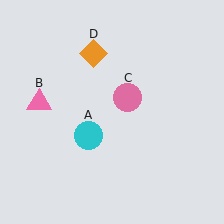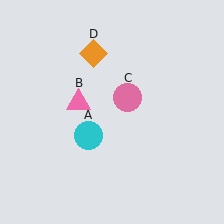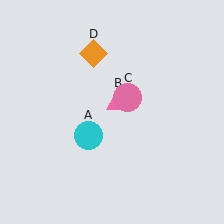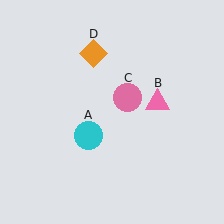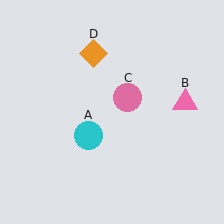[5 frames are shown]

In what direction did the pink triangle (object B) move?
The pink triangle (object B) moved right.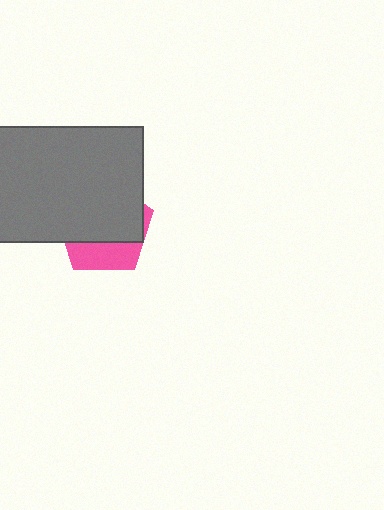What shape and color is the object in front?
The object in front is a gray rectangle.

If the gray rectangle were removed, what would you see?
You would see the complete pink pentagon.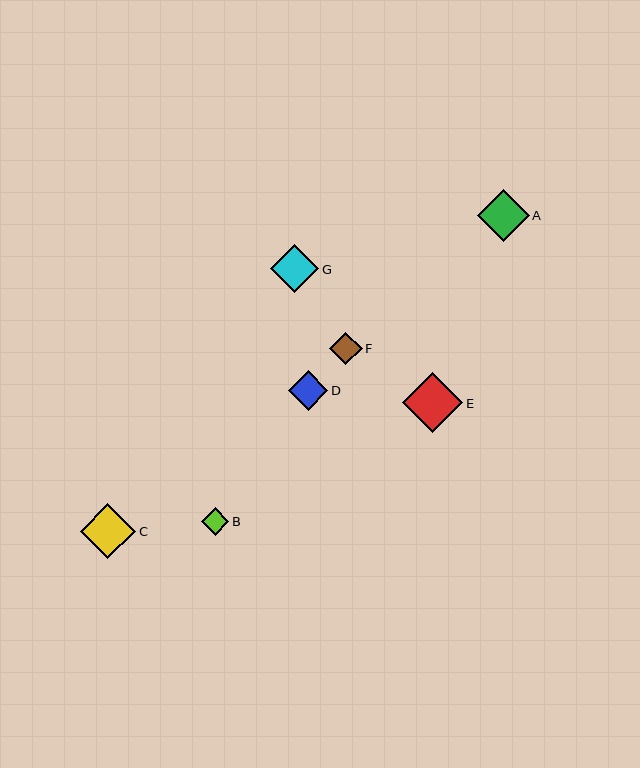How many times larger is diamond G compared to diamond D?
Diamond G is approximately 1.2 times the size of diamond D.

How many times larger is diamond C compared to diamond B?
Diamond C is approximately 2.0 times the size of diamond B.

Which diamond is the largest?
Diamond E is the largest with a size of approximately 60 pixels.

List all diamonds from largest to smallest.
From largest to smallest: E, C, A, G, D, F, B.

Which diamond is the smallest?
Diamond B is the smallest with a size of approximately 28 pixels.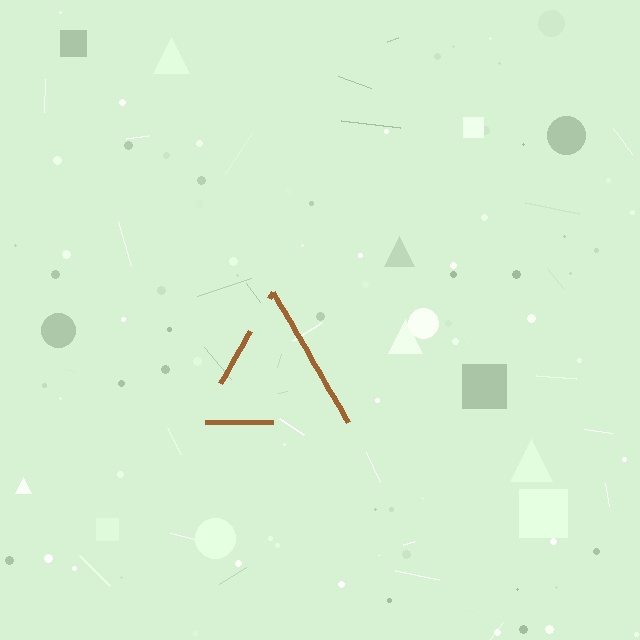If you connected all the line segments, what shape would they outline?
They would outline a triangle.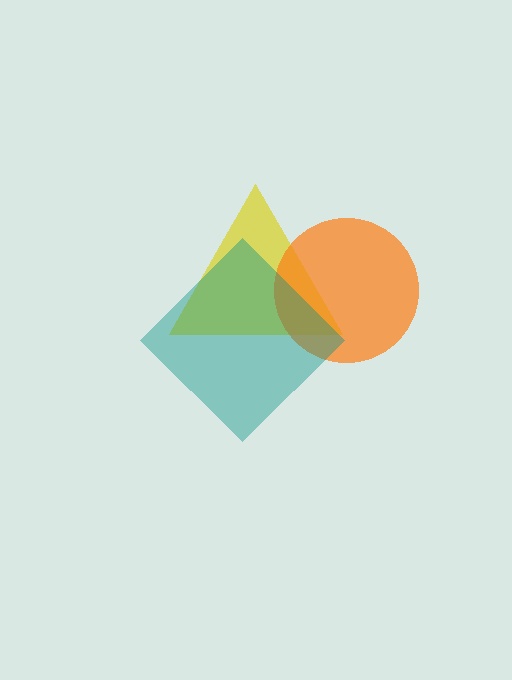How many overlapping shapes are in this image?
There are 3 overlapping shapes in the image.